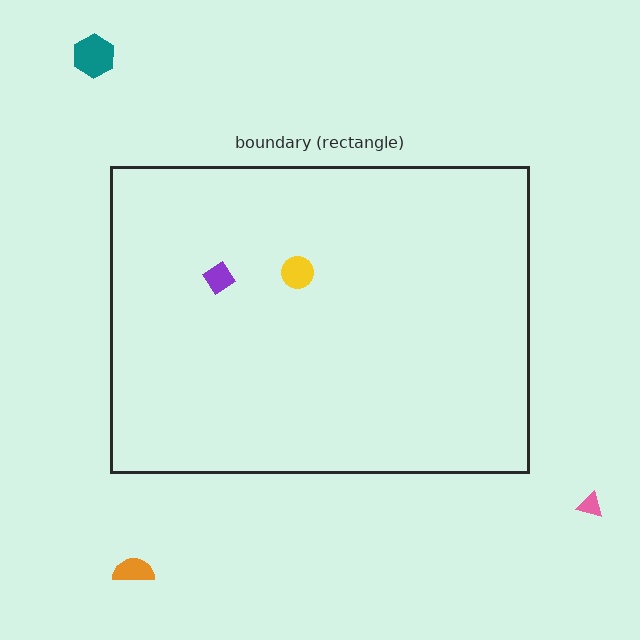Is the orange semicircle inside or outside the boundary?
Outside.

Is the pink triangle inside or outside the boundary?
Outside.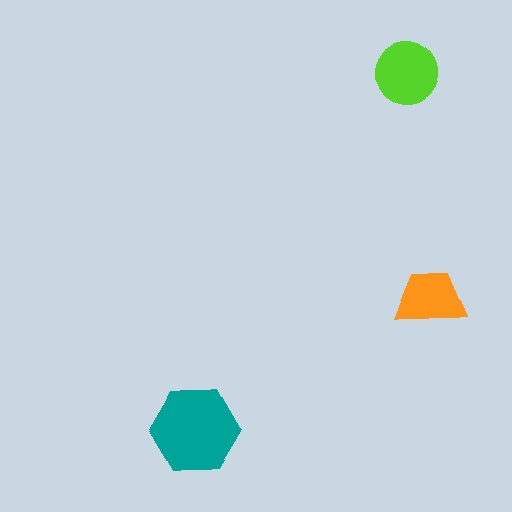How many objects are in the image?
There are 3 objects in the image.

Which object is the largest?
The teal hexagon.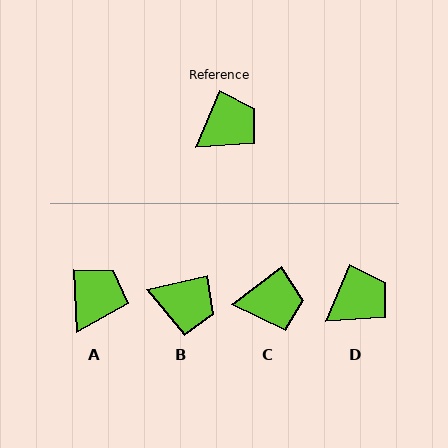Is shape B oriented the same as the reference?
No, it is off by about 55 degrees.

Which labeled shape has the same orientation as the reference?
D.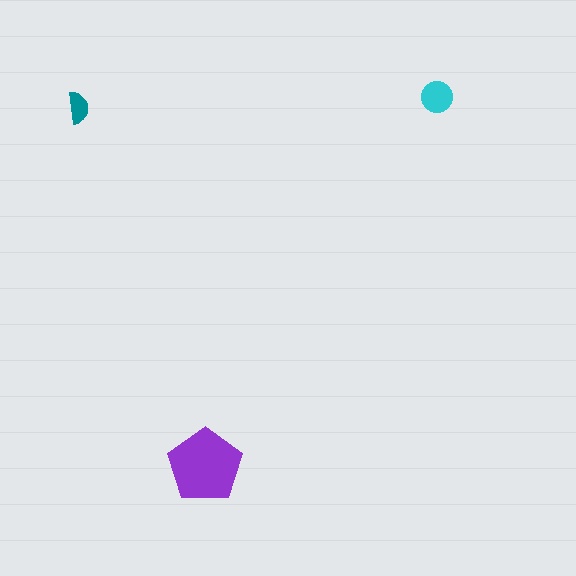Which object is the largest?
The purple pentagon.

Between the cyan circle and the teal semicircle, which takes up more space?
The cyan circle.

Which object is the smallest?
The teal semicircle.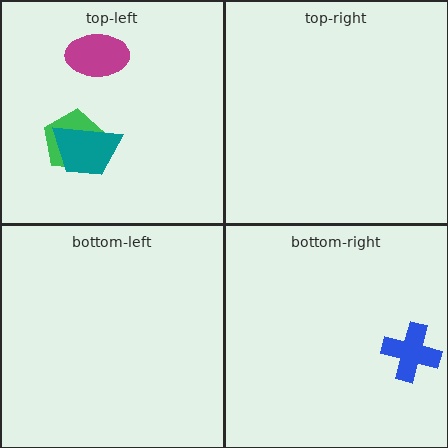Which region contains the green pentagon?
The top-left region.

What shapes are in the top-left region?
The green pentagon, the magenta ellipse, the teal trapezoid.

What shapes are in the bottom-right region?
The blue cross.